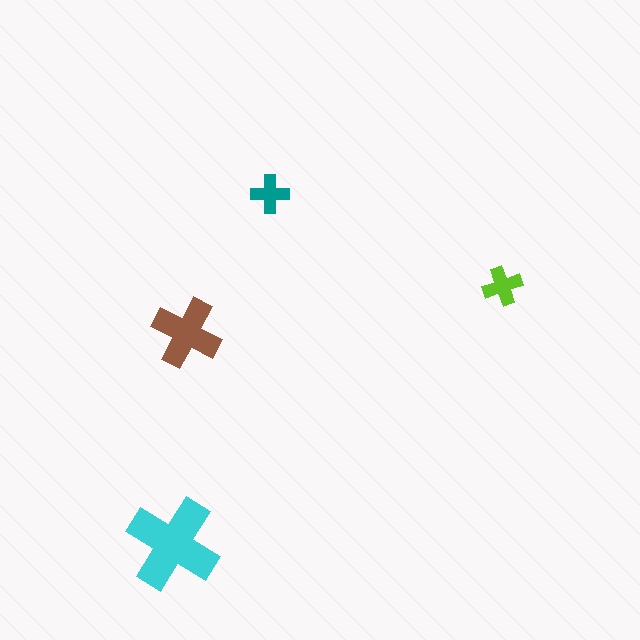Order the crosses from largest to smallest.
the cyan one, the brown one, the lime one, the teal one.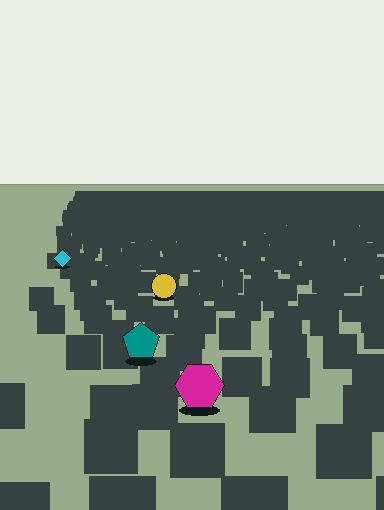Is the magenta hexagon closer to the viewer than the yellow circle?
Yes. The magenta hexagon is closer — you can tell from the texture gradient: the ground texture is coarser near it.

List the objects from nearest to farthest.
From nearest to farthest: the magenta hexagon, the teal pentagon, the yellow circle, the cyan diamond.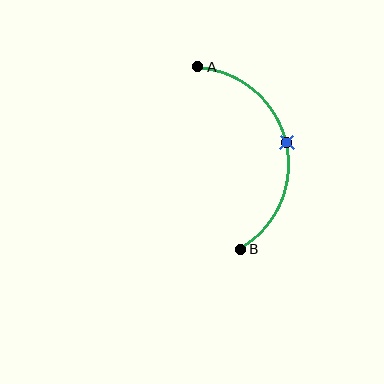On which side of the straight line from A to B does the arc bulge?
The arc bulges to the right of the straight line connecting A and B.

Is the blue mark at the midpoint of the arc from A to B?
Yes. The blue mark lies on the arc at equal arc-length from both A and B — it is the arc midpoint.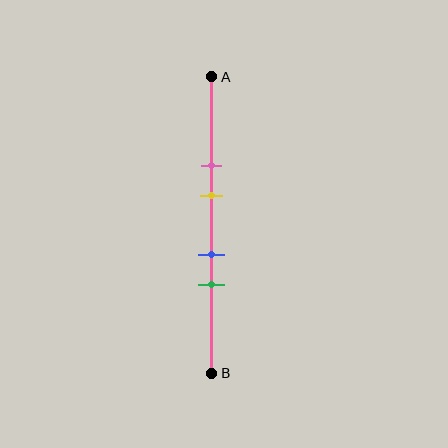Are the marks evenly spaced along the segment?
No, the marks are not evenly spaced.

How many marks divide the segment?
There are 4 marks dividing the segment.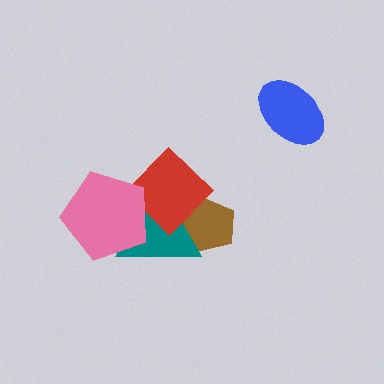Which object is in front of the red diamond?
The pink pentagon is in front of the red diamond.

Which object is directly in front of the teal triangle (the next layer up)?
The red diamond is directly in front of the teal triangle.